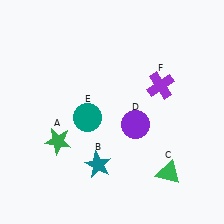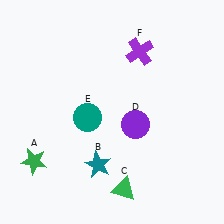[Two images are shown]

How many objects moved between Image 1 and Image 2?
3 objects moved between the two images.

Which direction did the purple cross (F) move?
The purple cross (F) moved up.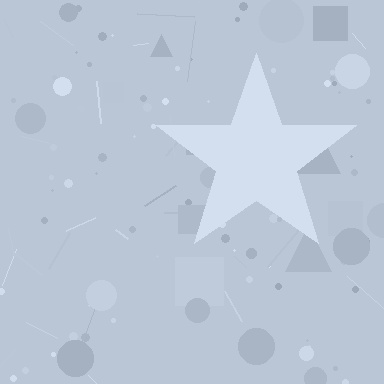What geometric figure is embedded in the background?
A star is embedded in the background.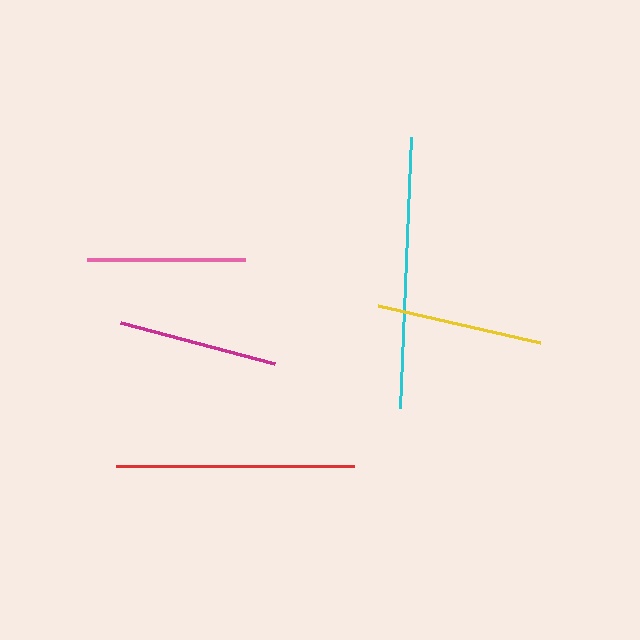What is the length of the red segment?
The red segment is approximately 238 pixels long.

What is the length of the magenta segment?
The magenta segment is approximately 159 pixels long.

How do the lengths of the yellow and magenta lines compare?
The yellow and magenta lines are approximately the same length.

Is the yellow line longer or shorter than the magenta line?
The yellow line is longer than the magenta line.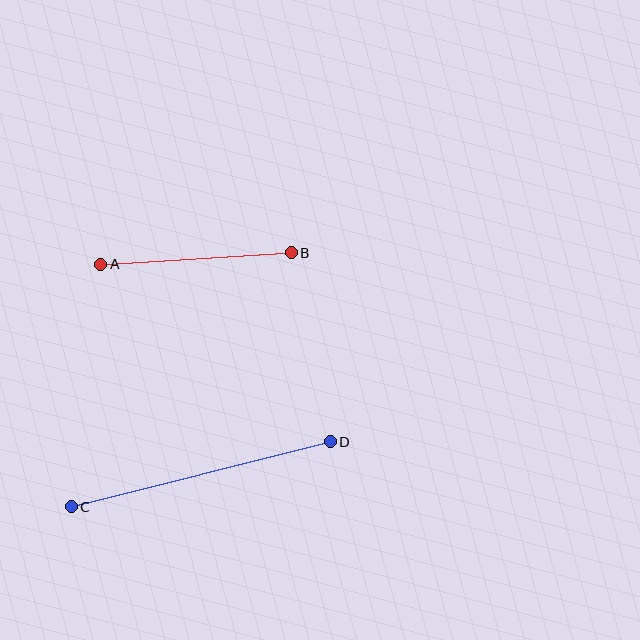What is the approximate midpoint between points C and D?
The midpoint is at approximately (201, 474) pixels.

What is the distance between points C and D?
The distance is approximately 267 pixels.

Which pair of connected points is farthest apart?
Points C and D are farthest apart.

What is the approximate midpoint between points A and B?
The midpoint is at approximately (196, 259) pixels.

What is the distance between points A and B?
The distance is approximately 191 pixels.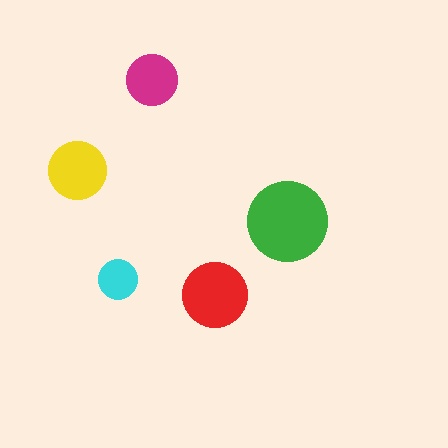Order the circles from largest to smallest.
the green one, the red one, the yellow one, the magenta one, the cyan one.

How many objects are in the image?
There are 5 objects in the image.